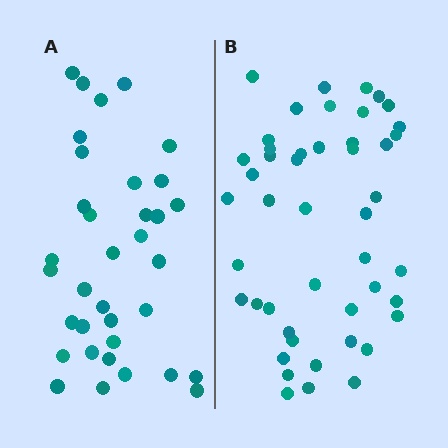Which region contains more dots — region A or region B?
Region B (the right region) has more dots.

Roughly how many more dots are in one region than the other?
Region B has roughly 12 or so more dots than region A.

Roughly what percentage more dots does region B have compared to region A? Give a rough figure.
About 35% more.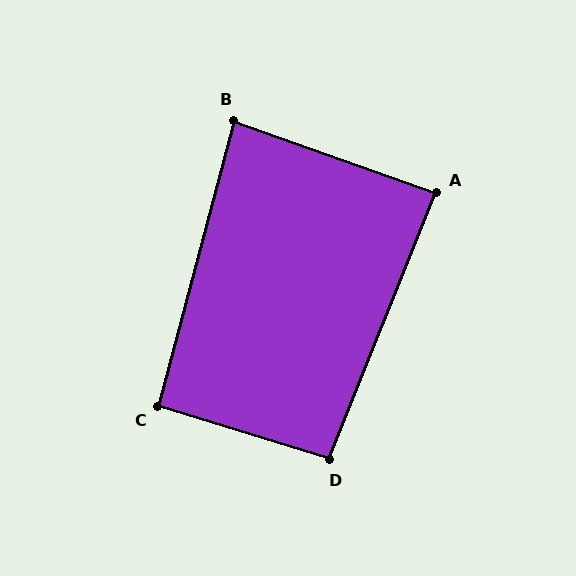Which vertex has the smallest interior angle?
B, at approximately 85 degrees.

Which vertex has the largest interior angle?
D, at approximately 95 degrees.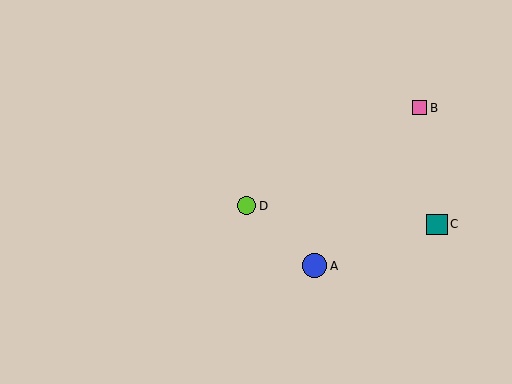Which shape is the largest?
The blue circle (labeled A) is the largest.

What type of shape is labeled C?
Shape C is a teal square.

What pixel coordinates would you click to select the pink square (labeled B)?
Click at (420, 108) to select the pink square B.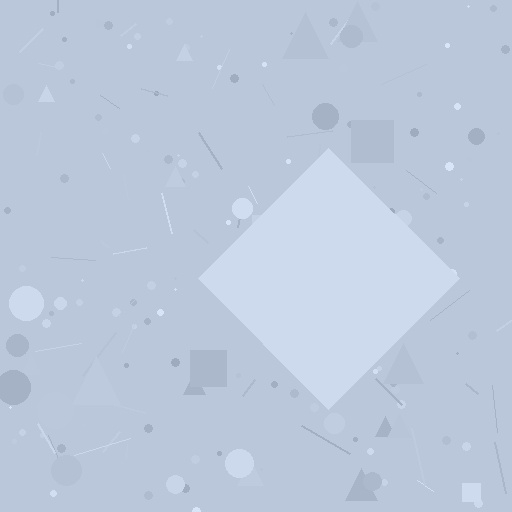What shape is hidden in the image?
A diamond is hidden in the image.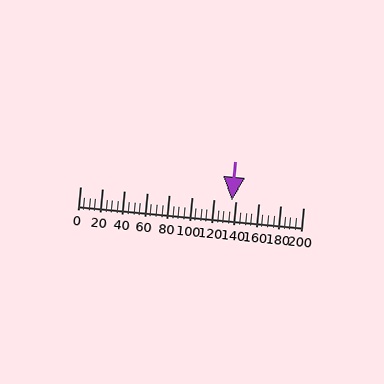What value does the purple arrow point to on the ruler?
The purple arrow points to approximately 136.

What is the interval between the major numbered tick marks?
The major tick marks are spaced 20 units apart.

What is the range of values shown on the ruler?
The ruler shows values from 0 to 200.